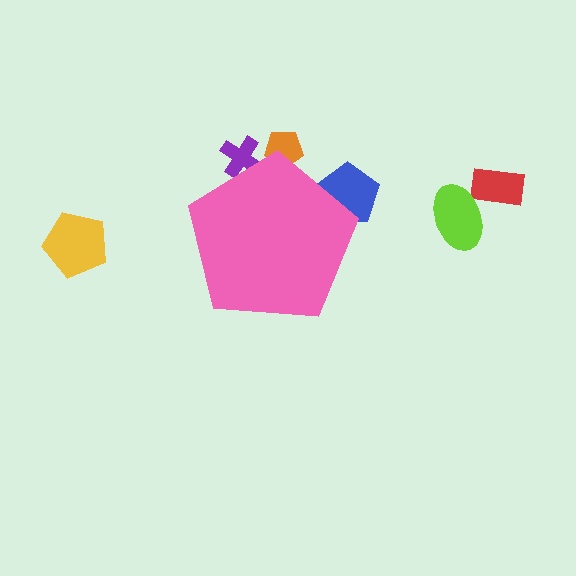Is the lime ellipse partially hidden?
No, the lime ellipse is fully visible.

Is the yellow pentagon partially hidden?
No, the yellow pentagon is fully visible.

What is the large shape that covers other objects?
A pink pentagon.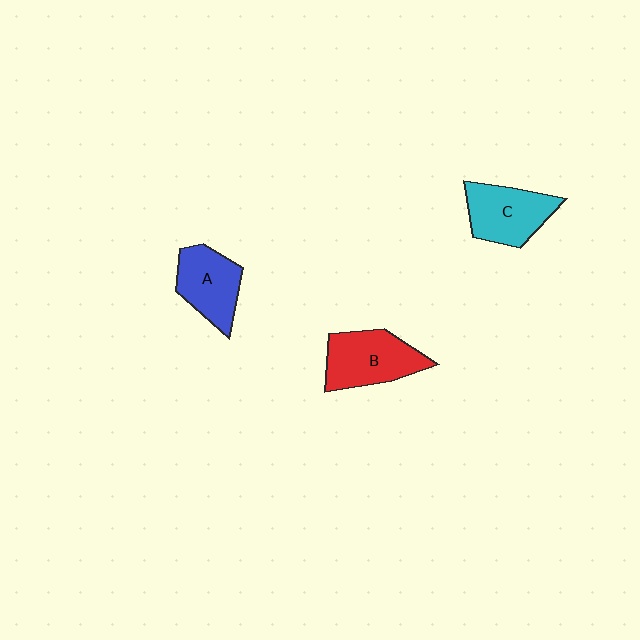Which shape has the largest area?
Shape B (red).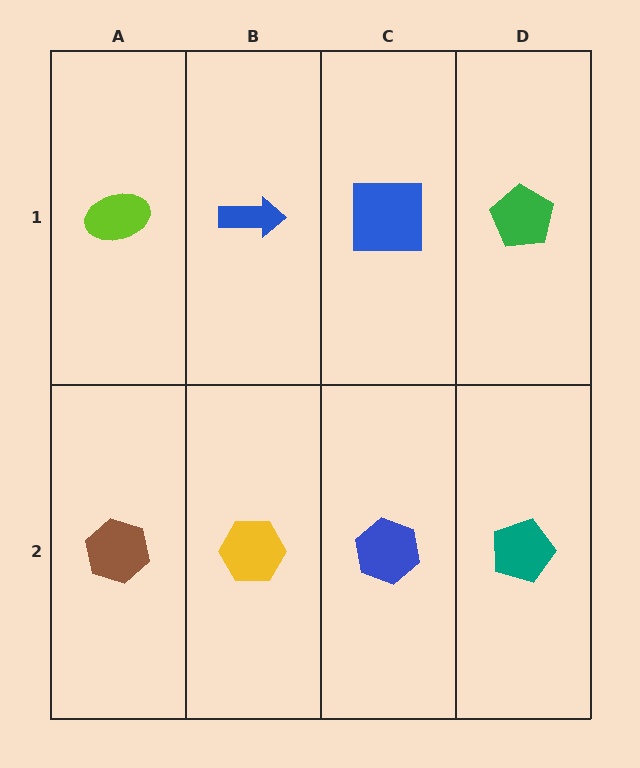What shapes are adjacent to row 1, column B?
A yellow hexagon (row 2, column B), a lime ellipse (row 1, column A), a blue square (row 1, column C).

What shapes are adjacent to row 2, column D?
A green pentagon (row 1, column D), a blue hexagon (row 2, column C).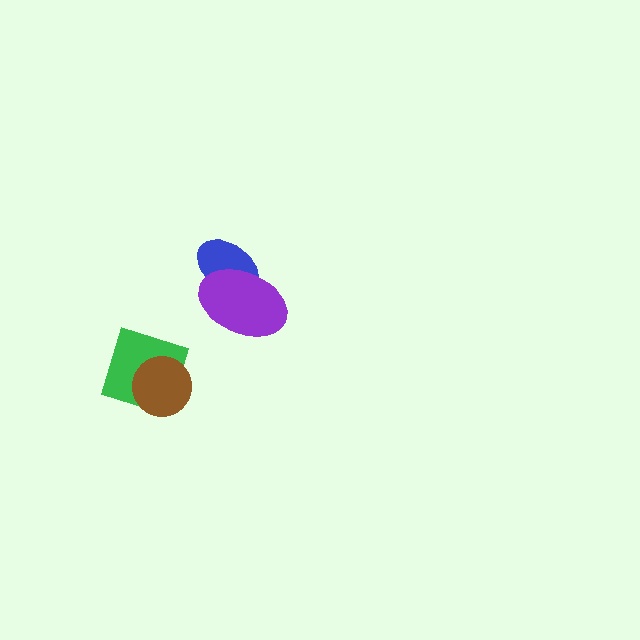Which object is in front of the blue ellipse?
The purple ellipse is in front of the blue ellipse.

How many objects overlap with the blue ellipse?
1 object overlaps with the blue ellipse.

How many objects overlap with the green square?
1 object overlaps with the green square.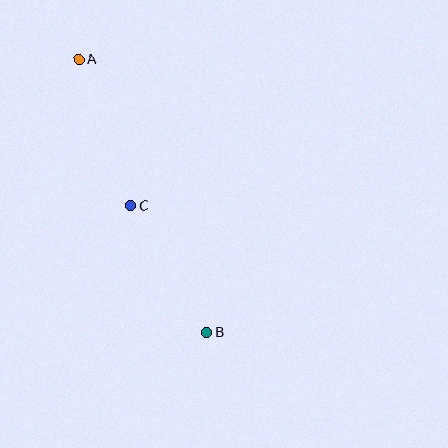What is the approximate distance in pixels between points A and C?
The distance between A and C is approximately 156 pixels.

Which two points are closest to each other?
Points B and C are closest to each other.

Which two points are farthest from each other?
Points A and B are farthest from each other.